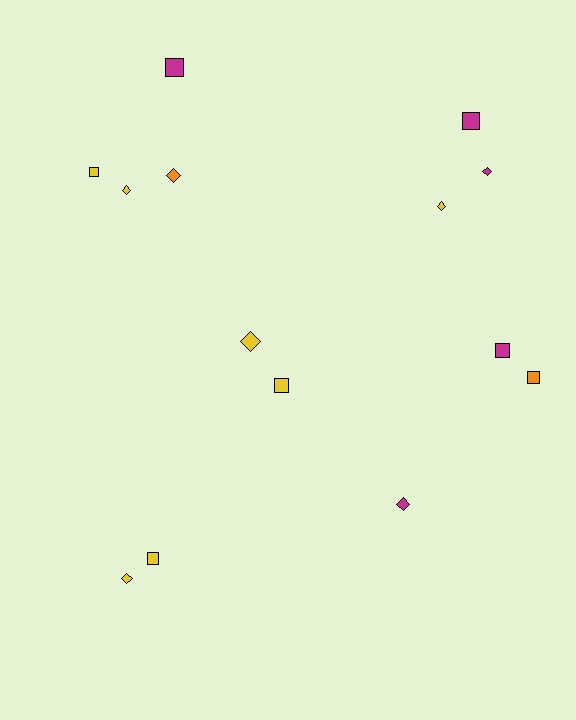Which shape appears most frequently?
Square, with 7 objects.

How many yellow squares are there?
There are 3 yellow squares.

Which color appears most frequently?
Yellow, with 7 objects.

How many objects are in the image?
There are 14 objects.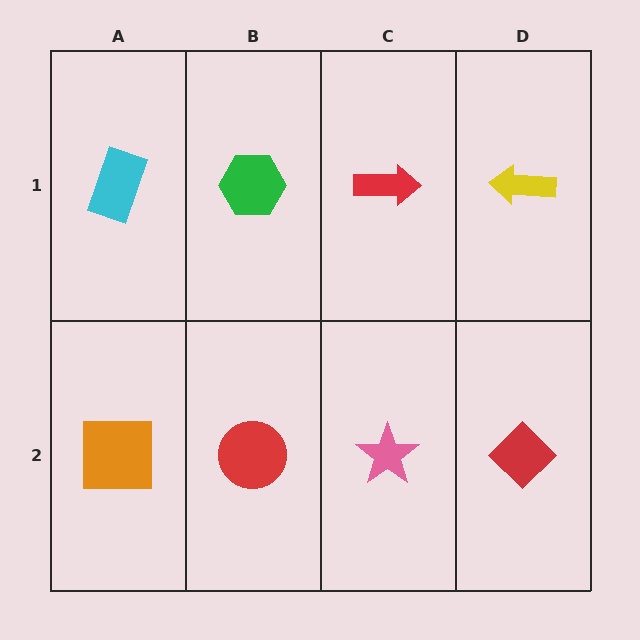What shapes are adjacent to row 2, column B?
A green hexagon (row 1, column B), an orange square (row 2, column A), a pink star (row 2, column C).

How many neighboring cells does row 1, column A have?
2.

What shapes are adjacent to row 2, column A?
A cyan rectangle (row 1, column A), a red circle (row 2, column B).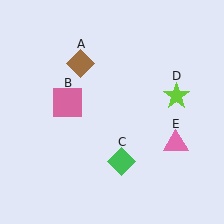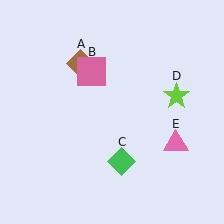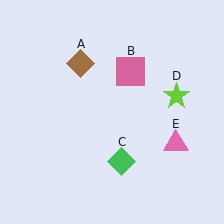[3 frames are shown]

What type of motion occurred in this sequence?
The pink square (object B) rotated clockwise around the center of the scene.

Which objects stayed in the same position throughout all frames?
Brown diamond (object A) and green diamond (object C) and lime star (object D) and pink triangle (object E) remained stationary.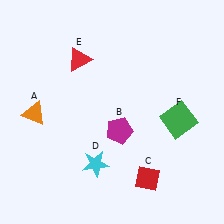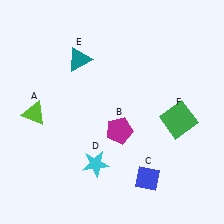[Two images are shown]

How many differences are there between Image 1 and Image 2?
There are 3 differences between the two images.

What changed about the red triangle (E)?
In Image 1, E is red. In Image 2, it changed to teal.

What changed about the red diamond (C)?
In Image 1, C is red. In Image 2, it changed to blue.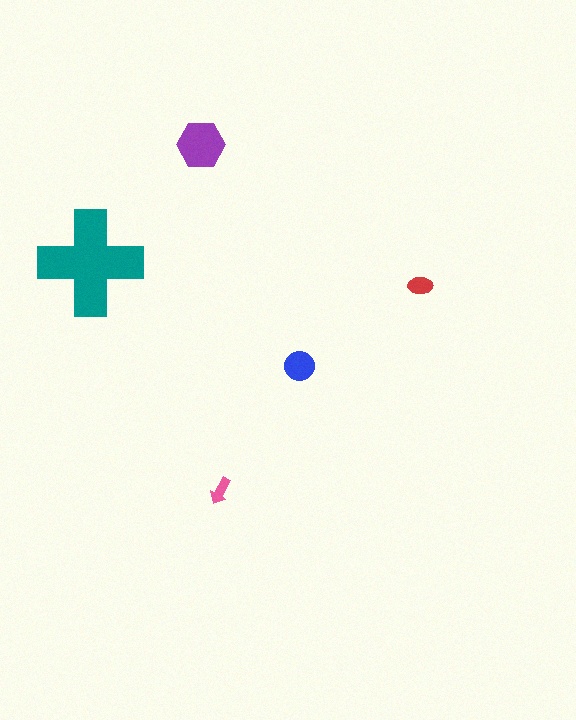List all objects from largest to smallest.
The teal cross, the purple hexagon, the blue circle, the red ellipse, the pink arrow.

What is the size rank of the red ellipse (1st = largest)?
4th.